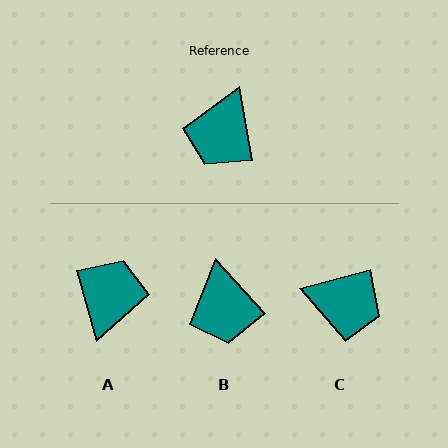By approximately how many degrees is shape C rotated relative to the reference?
Approximately 95 degrees counter-clockwise.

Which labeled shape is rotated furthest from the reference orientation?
A, about 174 degrees away.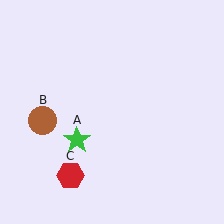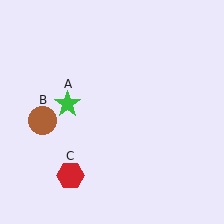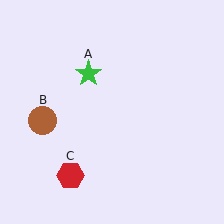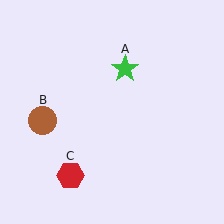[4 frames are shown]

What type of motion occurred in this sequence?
The green star (object A) rotated clockwise around the center of the scene.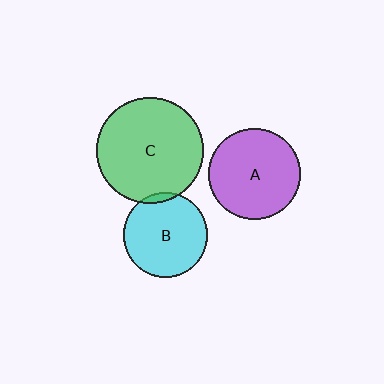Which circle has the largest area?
Circle C (green).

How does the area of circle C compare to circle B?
Approximately 1.6 times.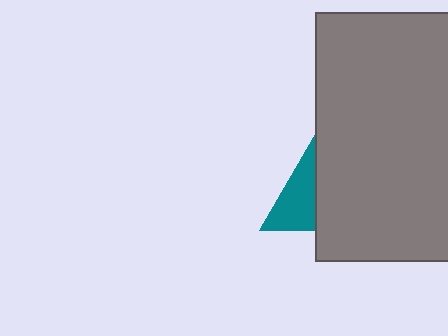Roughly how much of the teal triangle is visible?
A small part of it is visible (roughly 42%).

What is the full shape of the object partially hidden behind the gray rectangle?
The partially hidden object is a teal triangle.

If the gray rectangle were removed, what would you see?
You would see the complete teal triangle.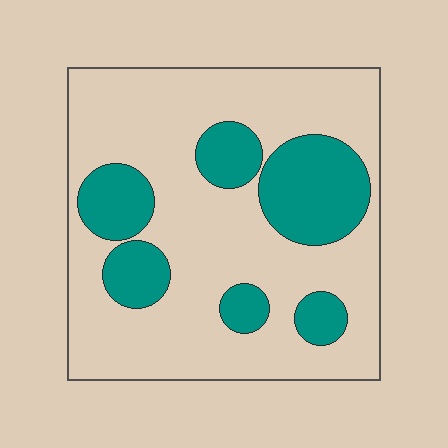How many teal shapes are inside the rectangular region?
6.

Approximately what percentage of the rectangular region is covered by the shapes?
Approximately 25%.